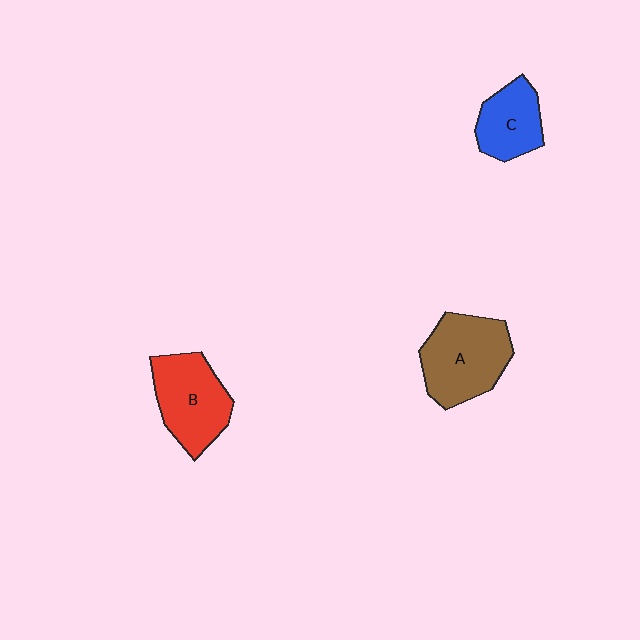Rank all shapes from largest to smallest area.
From largest to smallest: A (brown), B (red), C (blue).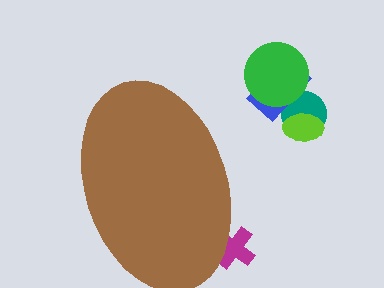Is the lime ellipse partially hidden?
No, the lime ellipse is fully visible.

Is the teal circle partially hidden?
No, the teal circle is fully visible.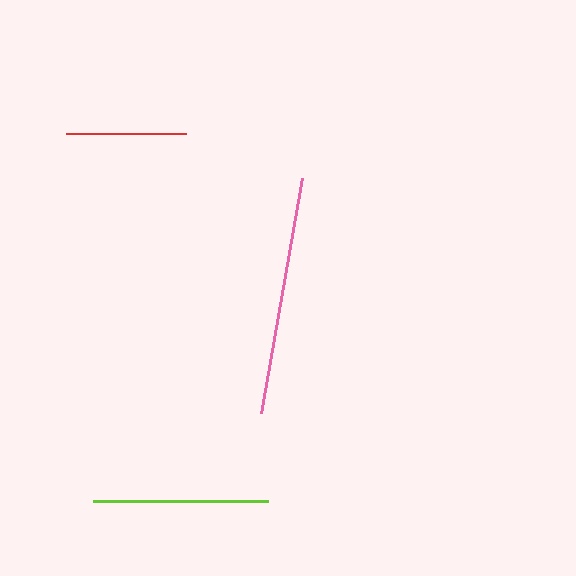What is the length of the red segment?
The red segment is approximately 120 pixels long.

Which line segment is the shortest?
The red line is the shortest at approximately 120 pixels.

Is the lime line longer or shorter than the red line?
The lime line is longer than the red line.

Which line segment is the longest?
The pink line is the longest at approximately 239 pixels.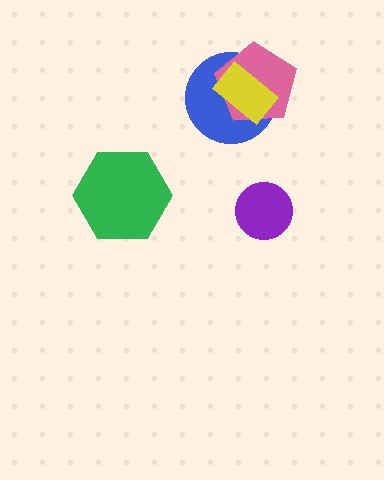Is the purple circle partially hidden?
No, no other shape covers it.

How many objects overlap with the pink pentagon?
2 objects overlap with the pink pentagon.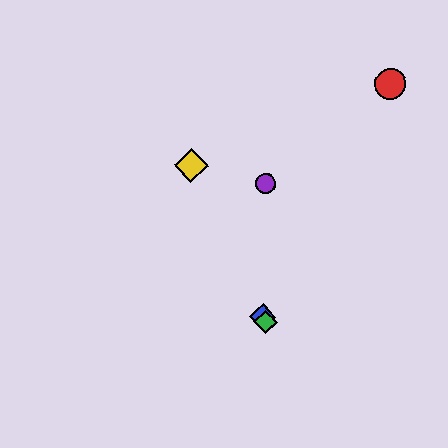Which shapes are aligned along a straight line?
The blue diamond, the green diamond, the yellow diamond are aligned along a straight line.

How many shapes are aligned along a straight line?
3 shapes (the blue diamond, the green diamond, the yellow diamond) are aligned along a straight line.